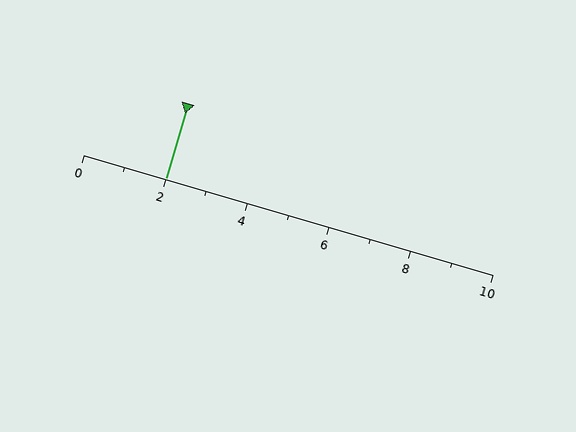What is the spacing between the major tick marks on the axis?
The major ticks are spaced 2 apart.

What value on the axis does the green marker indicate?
The marker indicates approximately 2.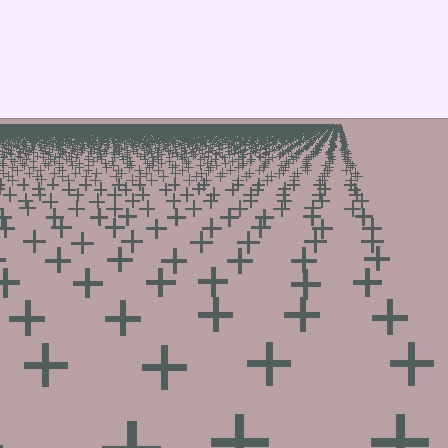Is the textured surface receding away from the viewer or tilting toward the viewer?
The surface is receding away from the viewer. Texture elements get smaller and denser toward the top.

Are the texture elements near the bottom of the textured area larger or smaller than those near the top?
Larger. Near the bottom, elements are closer to the viewer and appear at a bigger on-screen size.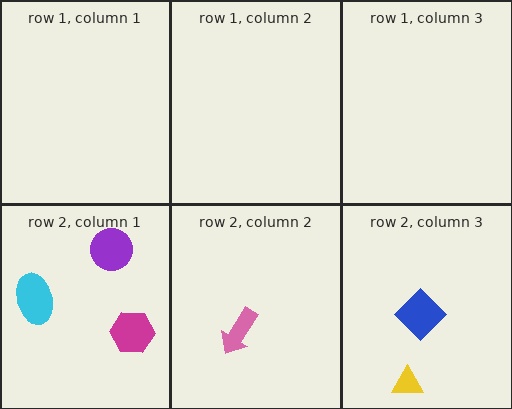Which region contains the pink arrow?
The row 2, column 2 region.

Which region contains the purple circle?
The row 2, column 1 region.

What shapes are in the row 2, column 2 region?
The pink arrow.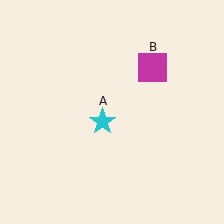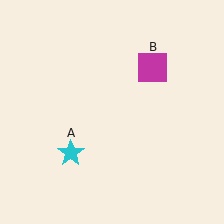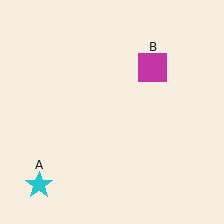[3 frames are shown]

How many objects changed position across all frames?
1 object changed position: cyan star (object A).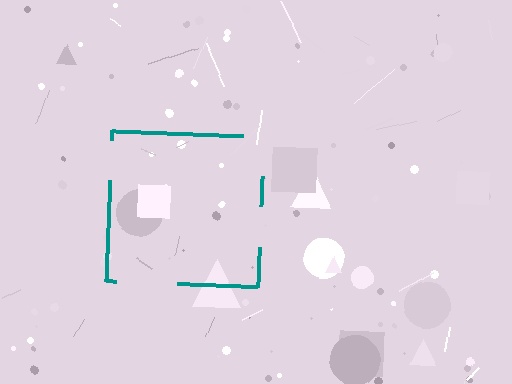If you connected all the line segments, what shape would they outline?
They would outline a square.